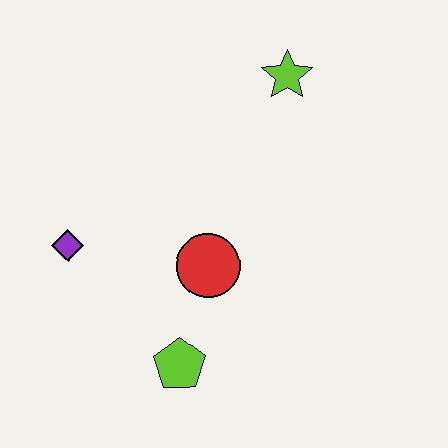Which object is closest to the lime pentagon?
The red circle is closest to the lime pentagon.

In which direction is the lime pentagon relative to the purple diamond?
The lime pentagon is below the purple diamond.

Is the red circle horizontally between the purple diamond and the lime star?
Yes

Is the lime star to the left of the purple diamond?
No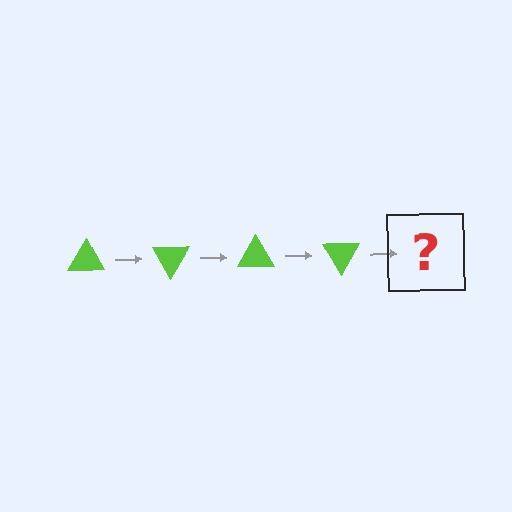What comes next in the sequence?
The next element should be a lime triangle rotated 240 degrees.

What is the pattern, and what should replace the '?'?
The pattern is that the triangle rotates 60 degrees each step. The '?' should be a lime triangle rotated 240 degrees.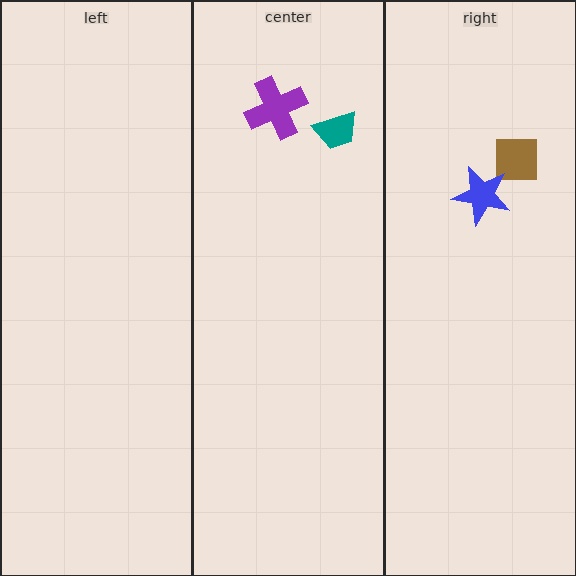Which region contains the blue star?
The right region.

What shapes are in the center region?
The purple cross, the teal trapezoid.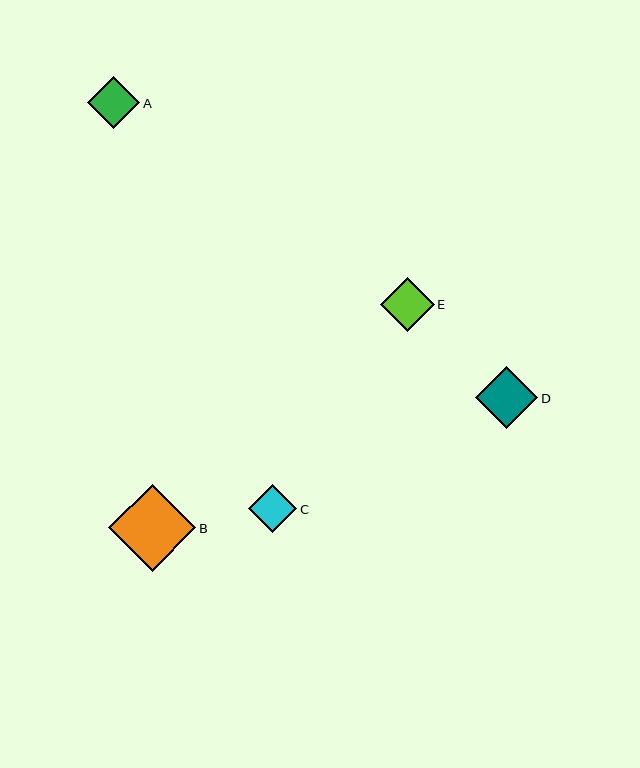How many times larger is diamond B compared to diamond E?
Diamond B is approximately 1.6 times the size of diamond E.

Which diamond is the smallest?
Diamond C is the smallest with a size of approximately 48 pixels.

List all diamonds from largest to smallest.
From largest to smallest: B, D, E, A, C.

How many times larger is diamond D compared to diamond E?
Diamond D is approximately 1.1 times the size of diamond E.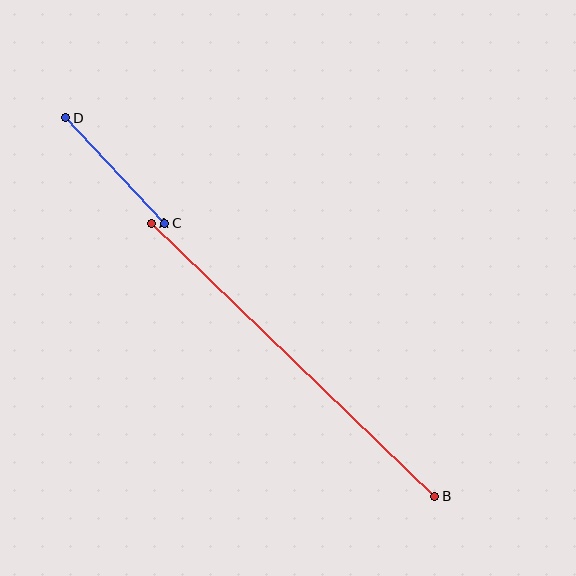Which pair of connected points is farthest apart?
Points A and B are farthest apart.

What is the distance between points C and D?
The distance is approximately 145 pixels.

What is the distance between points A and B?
The distance is approximately 393 pixels.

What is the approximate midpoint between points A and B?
The midpoint is at approximately (293, 360) pixels.